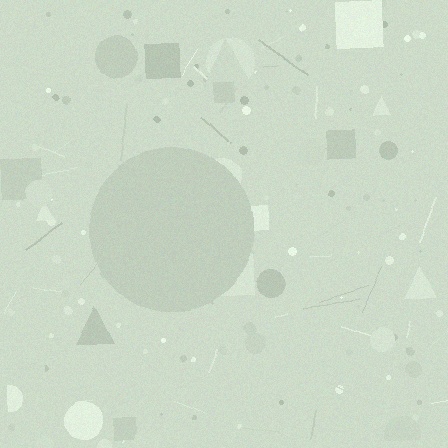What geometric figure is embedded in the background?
A circle is embedded in the background.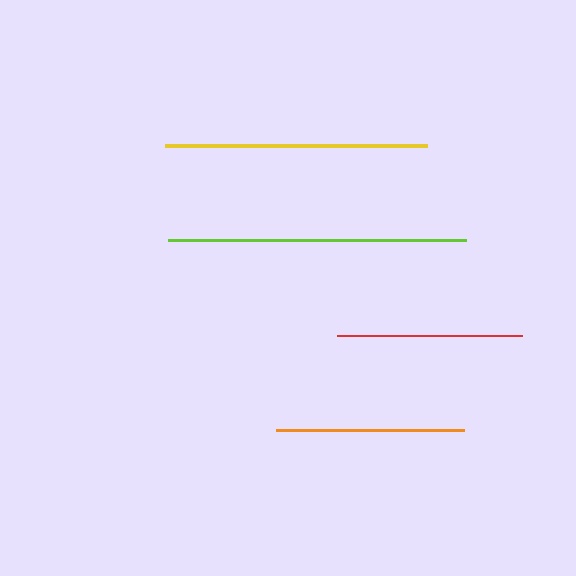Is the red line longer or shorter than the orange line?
The orange line is longer than the red line.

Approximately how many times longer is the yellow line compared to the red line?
The yellow line is approximately 1.4 times the length of the red line.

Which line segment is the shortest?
The red line is the shortest at approximately 186 pixels.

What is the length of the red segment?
The red segment is approximately 186 pixels long.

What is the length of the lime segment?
The lime segment is approximately 298 pixels long.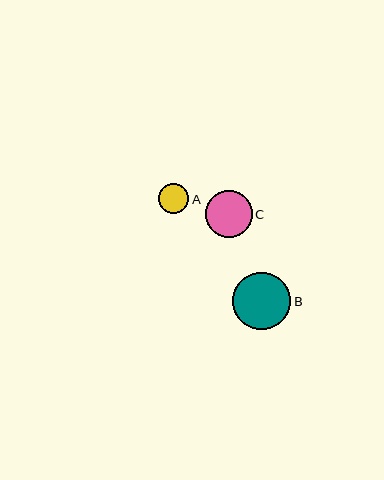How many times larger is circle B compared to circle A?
Circle B is approximately 1.9 times the size of circle A.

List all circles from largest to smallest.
From largest to smallest: B, C, A.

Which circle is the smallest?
Circle A is the smallest with a size of approximately 30 pixels.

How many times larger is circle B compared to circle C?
Circle B is approximately 1.2 times the size of circle C.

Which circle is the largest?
Circle B is the largest with a size of approximately 58 pixels.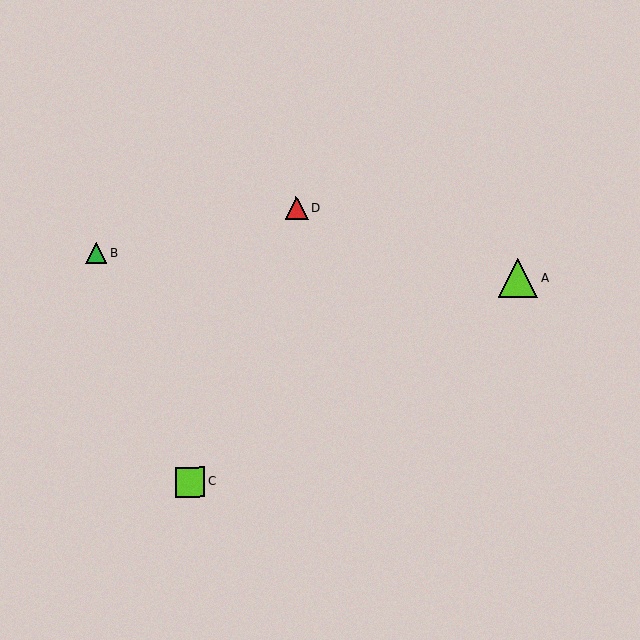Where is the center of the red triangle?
The center of the red triangle is at (296, 208).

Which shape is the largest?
The lime triangle (labeled A) is the largest.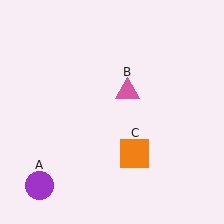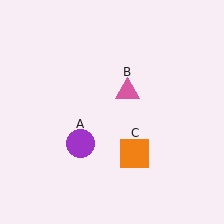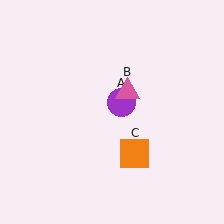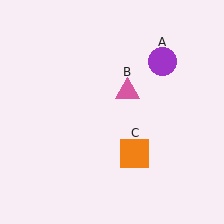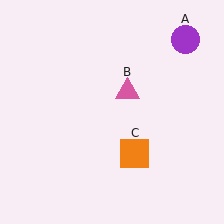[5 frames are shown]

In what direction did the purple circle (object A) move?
The purple circle (object A) moved up and to the right.